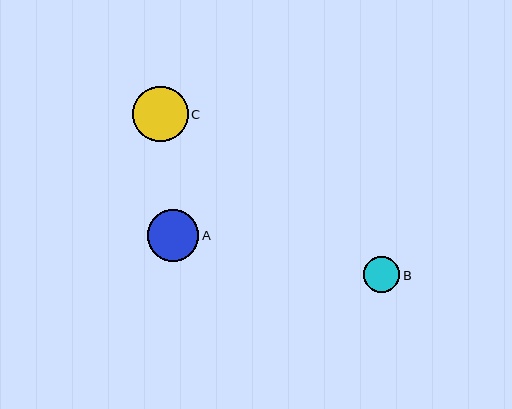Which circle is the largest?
Circle C is the largest with a size of approximately 55 pixels.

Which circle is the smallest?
Circle B is the smallest with a size of approximately 37 pixels.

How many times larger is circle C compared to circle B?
Circle C is approximately 1.5 times the size of circle B.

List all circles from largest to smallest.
From largest to smallest: C, A, B.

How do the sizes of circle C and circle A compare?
Circle C and circle A are approximately the same size.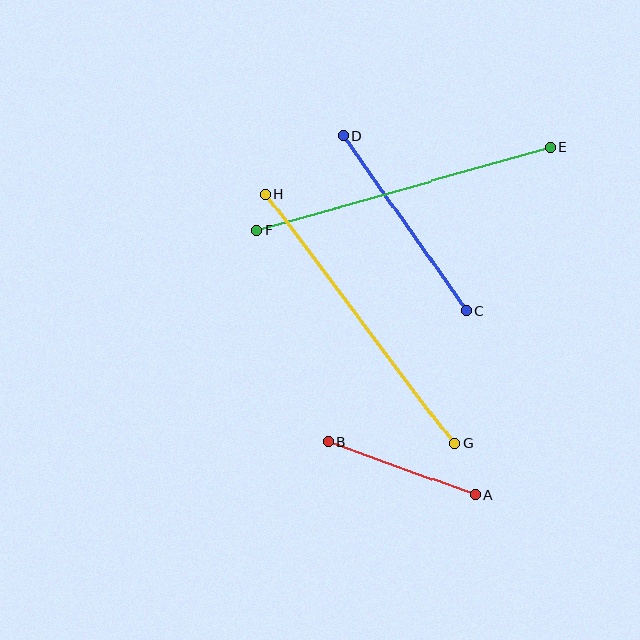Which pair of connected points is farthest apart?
Points G and H are farthest apart.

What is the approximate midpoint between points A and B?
The midpoint is at approximately (401, 469) pixels.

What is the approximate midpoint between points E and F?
The midpoint is at approximately (404, 189) pixels.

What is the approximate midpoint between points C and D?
The midpoint is at approximately (405, 223) pixels.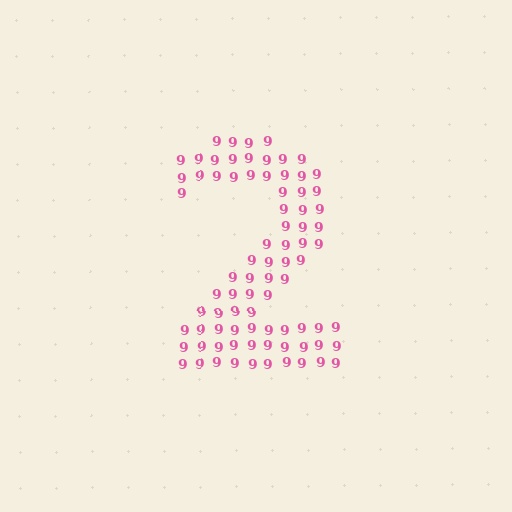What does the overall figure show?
The overall figure shows the digit 2.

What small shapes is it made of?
It is made of small digit 9's.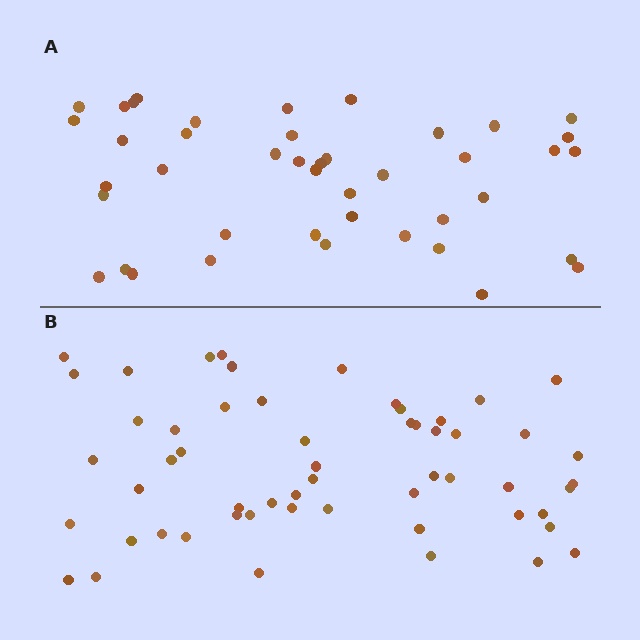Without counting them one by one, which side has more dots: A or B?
Region B (the bottom region) has more dots.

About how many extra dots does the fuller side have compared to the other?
Region B has approximately 15 more dots than region A.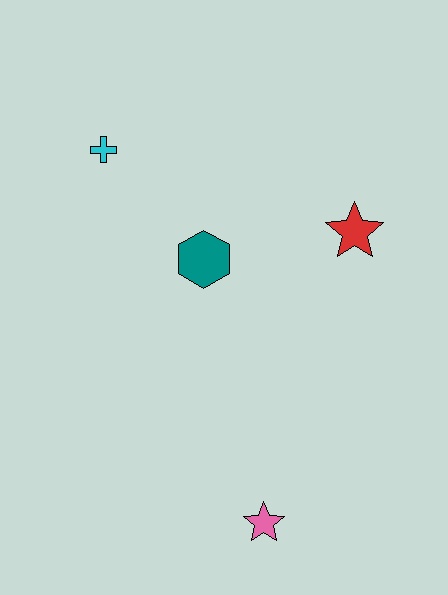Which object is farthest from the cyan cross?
The pink star is farthest from the cyan cross.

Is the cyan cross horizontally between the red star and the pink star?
No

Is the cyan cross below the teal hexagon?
No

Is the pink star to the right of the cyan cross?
Yes